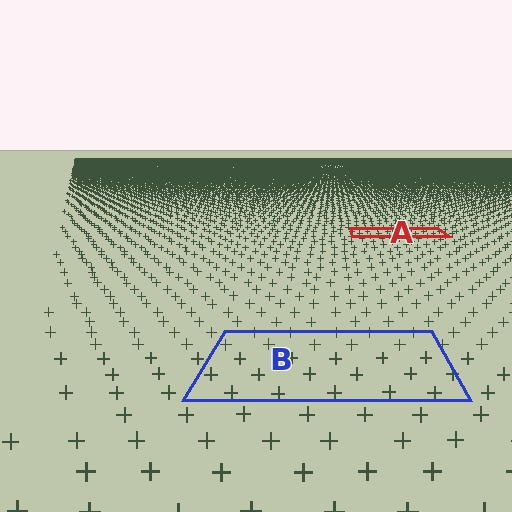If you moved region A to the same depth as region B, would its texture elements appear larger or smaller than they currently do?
They would appear larger. At a closer depth, the same texture elements are projected at a bigger on-screen size.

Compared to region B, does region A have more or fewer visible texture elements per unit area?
Region A has more texture elements per unit area — they are packed more densely because it is farther away.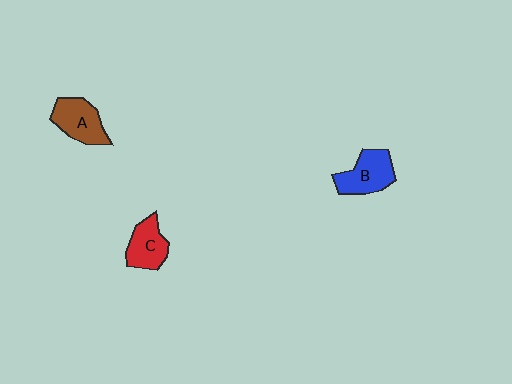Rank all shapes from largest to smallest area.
From largest to smallest: B (blue), A (brown), C (red).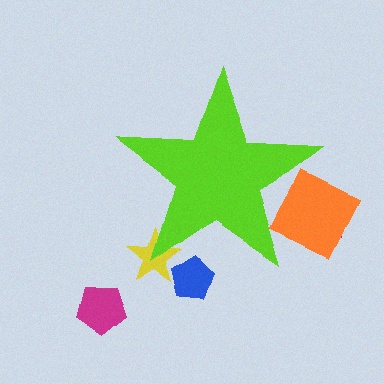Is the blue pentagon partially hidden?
Yes, the blue pentagon is partially hidden behind the lime star.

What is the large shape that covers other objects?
A lime star.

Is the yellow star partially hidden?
Yes, the yellow star is partially hidden behind the lime star.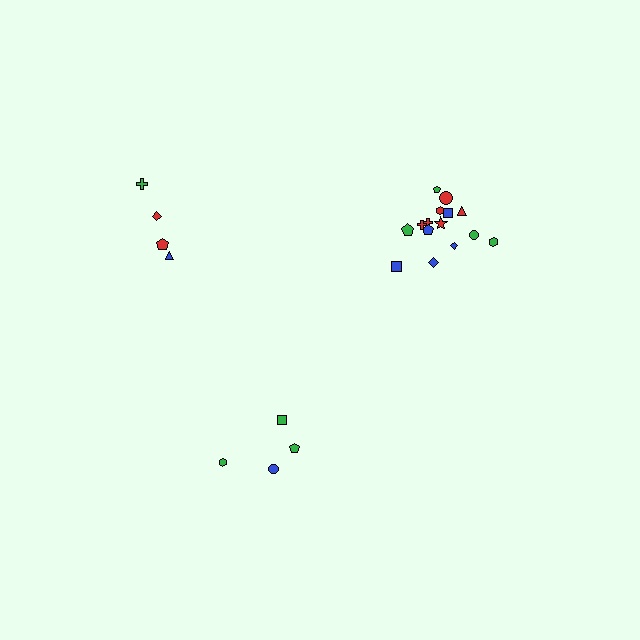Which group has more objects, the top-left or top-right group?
The top-right group.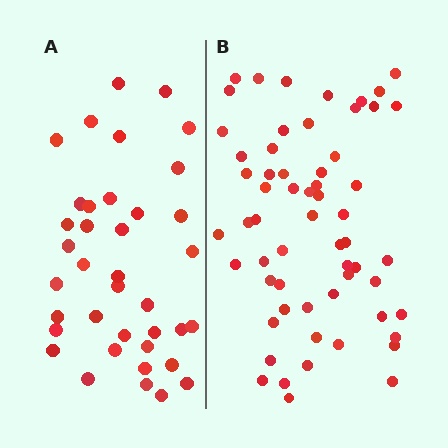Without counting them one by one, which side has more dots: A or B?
Region B (the right region) has more dots.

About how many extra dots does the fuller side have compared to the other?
Region B has approximately 20 more dots than region A.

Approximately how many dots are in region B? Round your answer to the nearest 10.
About 60 dots.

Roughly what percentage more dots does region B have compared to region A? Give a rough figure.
About 60% more.